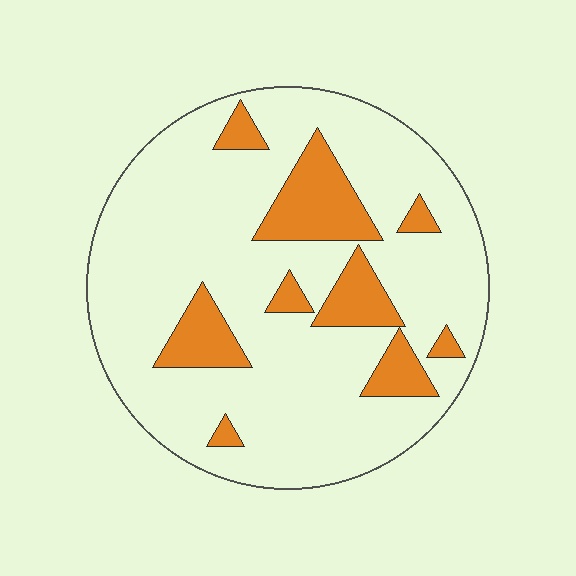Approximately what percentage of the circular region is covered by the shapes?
Approximately 20%.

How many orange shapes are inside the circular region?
9.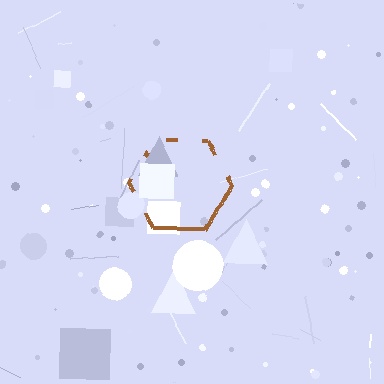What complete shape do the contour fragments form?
The contour fragments form a hexagon.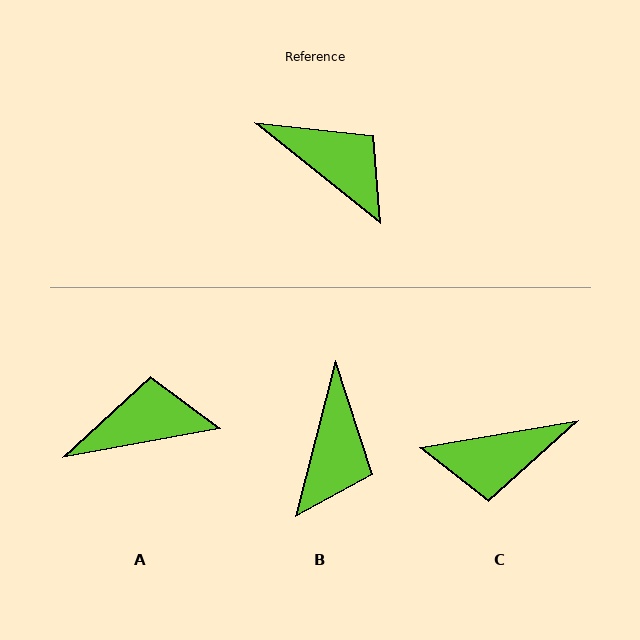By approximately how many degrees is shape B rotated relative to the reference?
Approximately 66 degrees clockwise.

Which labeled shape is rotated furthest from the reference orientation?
C, about 132 degrees away.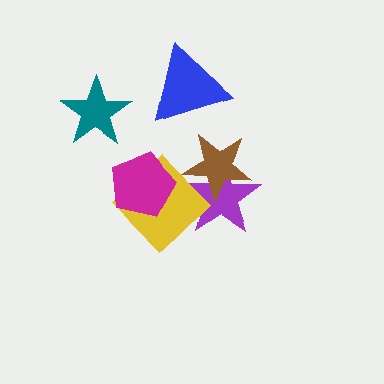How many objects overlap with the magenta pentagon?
1 object overlaps with the magenta pentagon.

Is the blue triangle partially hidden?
No, no other shape covers it.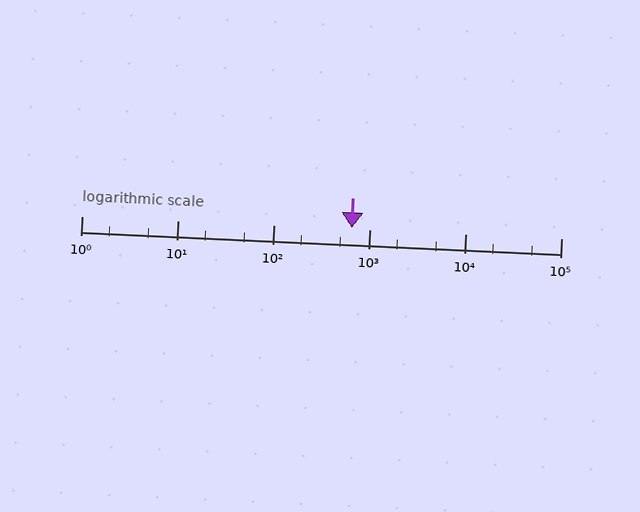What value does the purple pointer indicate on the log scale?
The pointer indicates approximately 660.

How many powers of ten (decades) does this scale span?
The scale spans 5 decades, from 1 to 100000.